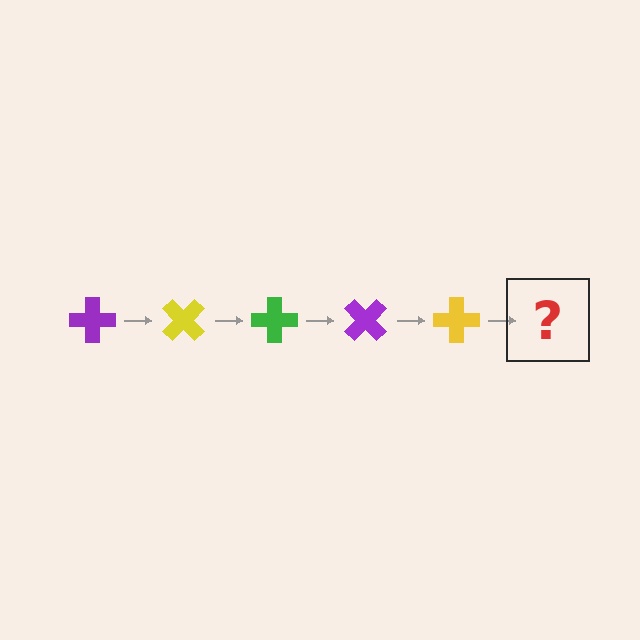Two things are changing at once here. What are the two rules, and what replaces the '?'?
The two rules are that it rotates 45 degrees each step and the color cycles through purple, yellow, and green. The '?' should be a green cross, rotated 225 degrees from the start.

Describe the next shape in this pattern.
It should be a green cross, rotated 225 degrees from the start.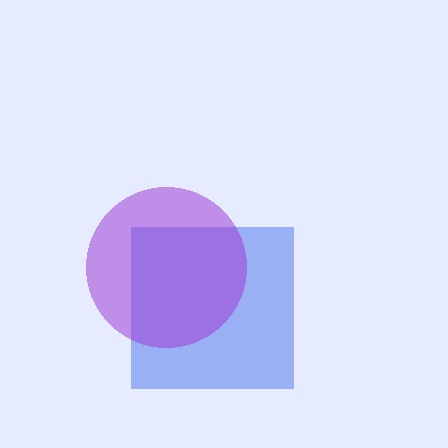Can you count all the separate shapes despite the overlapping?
Yes, there are 2 separate shapes.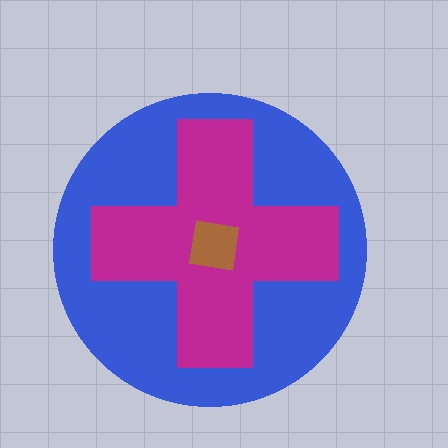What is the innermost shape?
The brown square.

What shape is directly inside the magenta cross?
The brown square.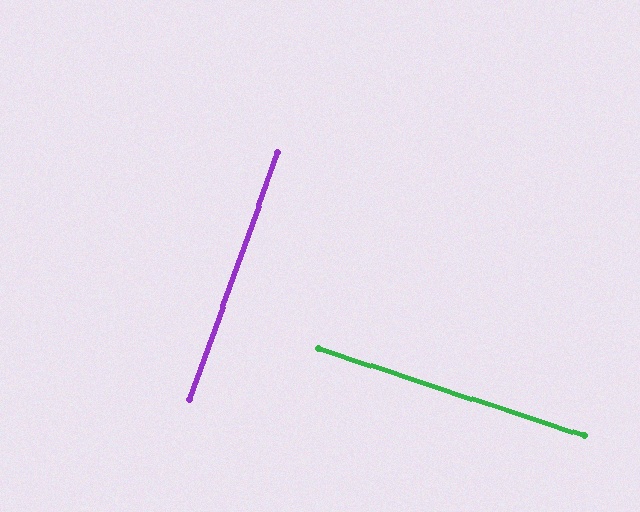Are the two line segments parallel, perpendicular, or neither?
Perpendicular — they meet at approximately 89°.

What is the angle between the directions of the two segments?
Approximately 89 degrees.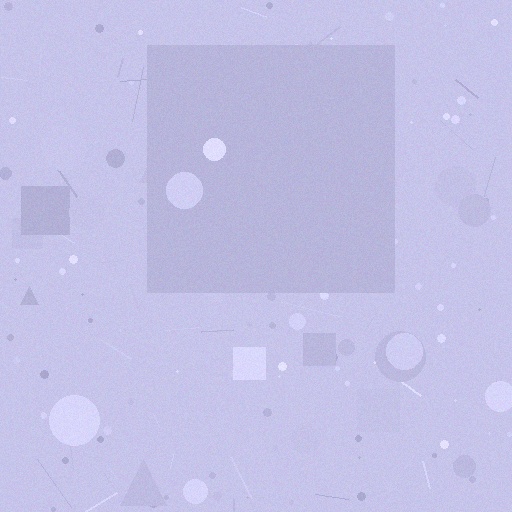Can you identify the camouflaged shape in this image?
The camouflaged shape is a square.